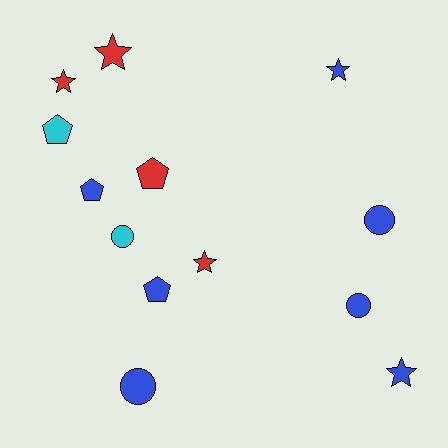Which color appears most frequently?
Blue, with 7 objects.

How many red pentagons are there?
There is 1 red pentagon.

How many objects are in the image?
There are 13 objects.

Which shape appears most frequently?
Star, with 5 objects.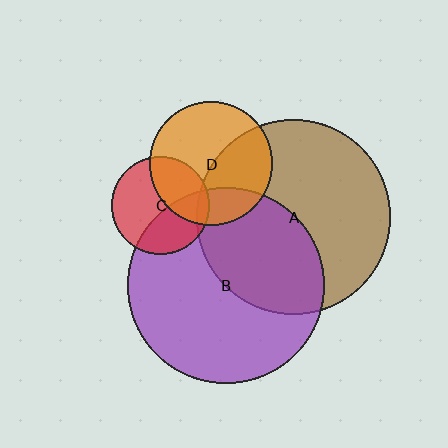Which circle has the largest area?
Circle B (purple).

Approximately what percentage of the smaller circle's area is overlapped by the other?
Approximately 40%.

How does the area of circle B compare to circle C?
Approximately 4.0 times.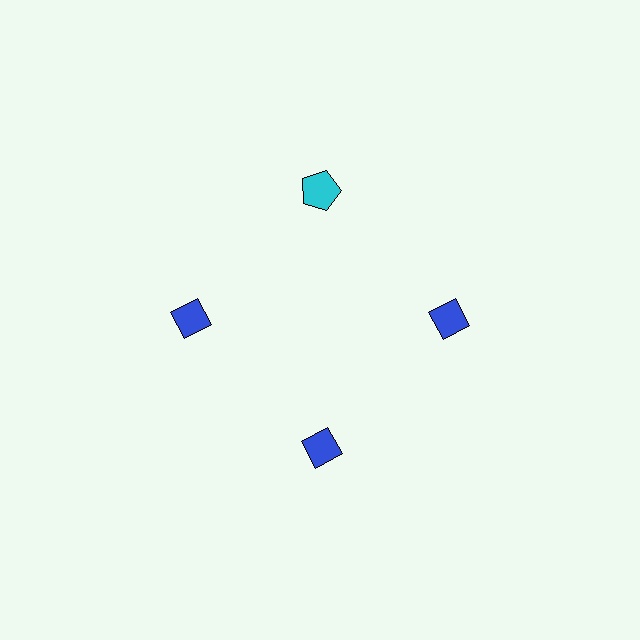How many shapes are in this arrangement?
There are 4 shapes arranged in a ring pattern.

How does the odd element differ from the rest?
It differs in both color (cyan instead of blue) and shape (pentagon instead of diamond).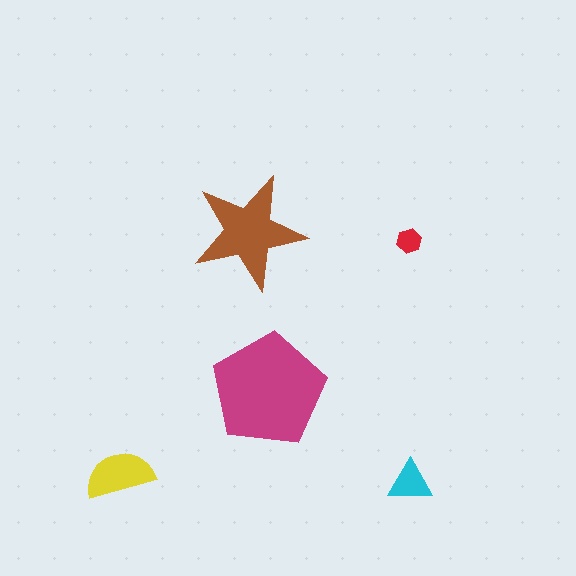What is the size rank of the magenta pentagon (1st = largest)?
1st.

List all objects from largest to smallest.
The magenta pentagon, the brown star, the yellow semicircle, the cyan triangle, the red hexagon.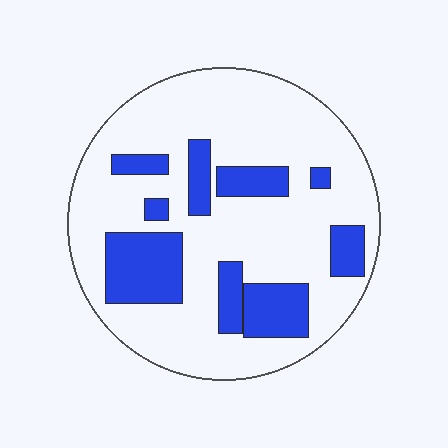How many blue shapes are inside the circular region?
9.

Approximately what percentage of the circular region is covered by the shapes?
Approximately 25%.